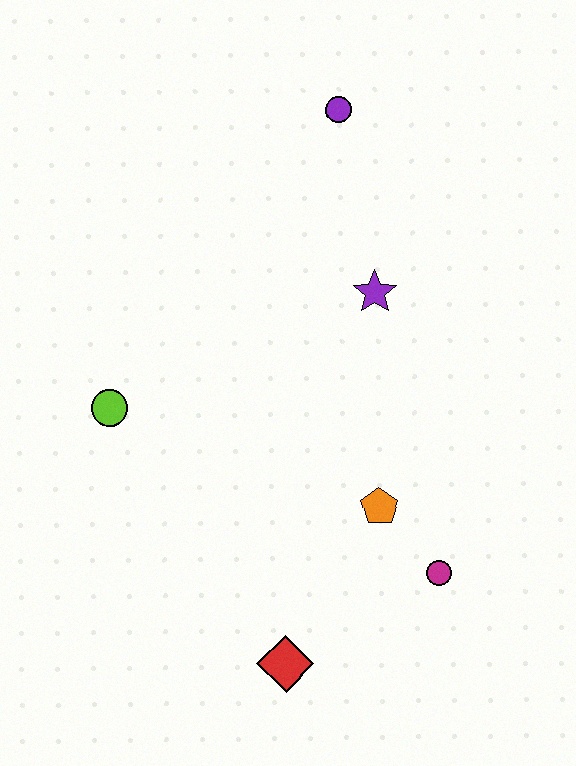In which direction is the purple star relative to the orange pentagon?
The purple star is above the orange pentagon.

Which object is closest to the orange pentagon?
The magenta circle is closest to the orange pentagon.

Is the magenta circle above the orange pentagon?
No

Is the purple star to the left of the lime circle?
No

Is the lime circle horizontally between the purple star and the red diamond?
No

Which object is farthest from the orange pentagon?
The purple circle is farthest from the orange pentagon.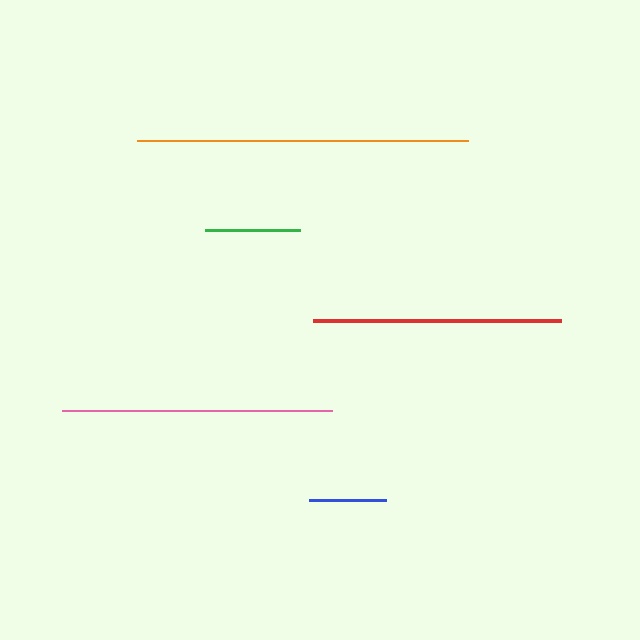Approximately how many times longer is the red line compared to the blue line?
The red line is approximately 3.2 times the length of the blue line.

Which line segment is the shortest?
The blue line is the shortest at approximately 77 pixels.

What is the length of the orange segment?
The orange segment is approximately 331 pixels long.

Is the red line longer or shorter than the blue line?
The red line is longer than the blue line.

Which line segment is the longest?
The orange line is the longest at approximately 331 pixels.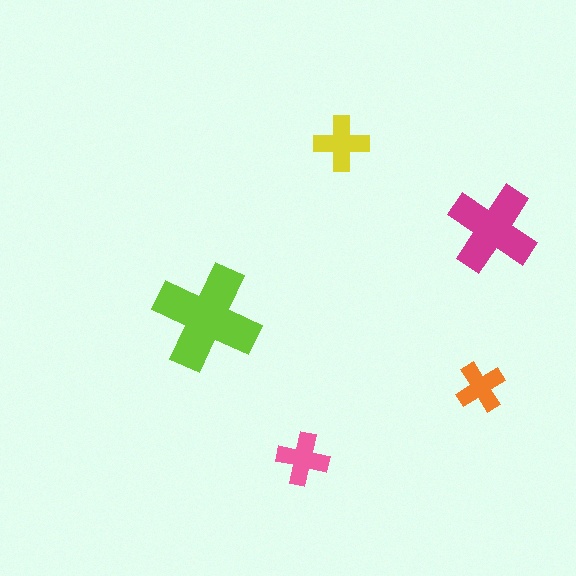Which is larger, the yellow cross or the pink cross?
The yellow one.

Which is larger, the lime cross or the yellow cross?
The lime one.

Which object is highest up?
The yellow cross is topmost.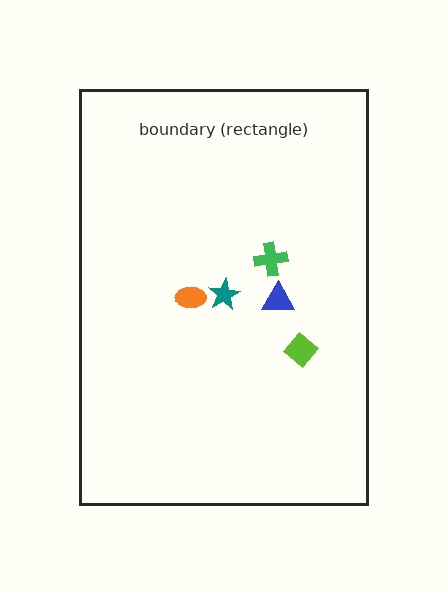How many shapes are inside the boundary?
5 inside, 0 outside.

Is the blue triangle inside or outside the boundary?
Inside.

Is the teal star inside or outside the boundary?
Inside.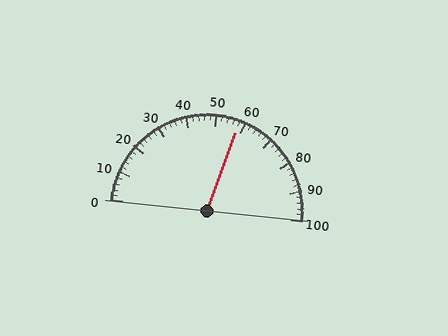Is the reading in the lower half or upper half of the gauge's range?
The reading is in the upper half of the range (0 to 100).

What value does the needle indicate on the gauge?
The needle indicates approximately 58.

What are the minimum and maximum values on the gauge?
The gauge ranges from 0 to 100.